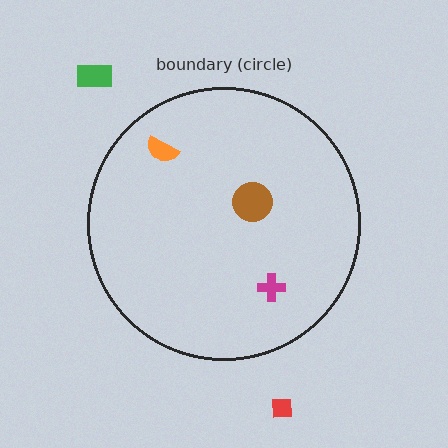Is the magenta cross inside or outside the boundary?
Inside.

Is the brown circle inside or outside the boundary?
Inside.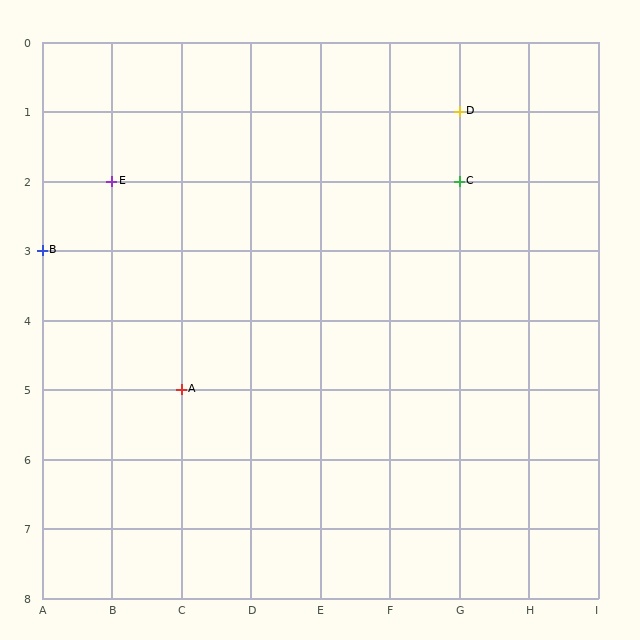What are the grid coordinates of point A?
Point A is at grid coordinates (C, 5).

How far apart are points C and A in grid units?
Points C and A are 4 columns and 3 rows apart (about 5.0 grid units diagonally).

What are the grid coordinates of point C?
Point C is at grid coordinates (G, 2).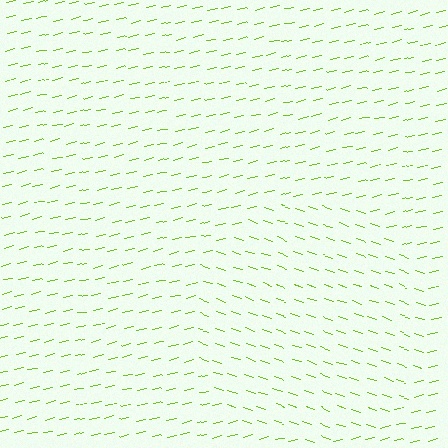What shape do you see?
I see a circle.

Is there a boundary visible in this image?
Yes, there is a texture boundary formed by a change in line orientation.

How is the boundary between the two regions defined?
The boundary is defined purely by a change in line orientation (approximately 32 degrees difference). All lines are the same color and thickness.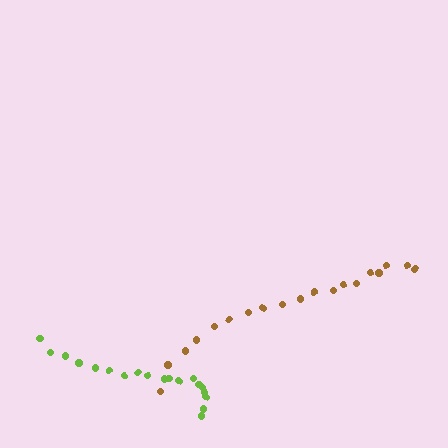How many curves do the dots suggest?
There are 2 distinct paths.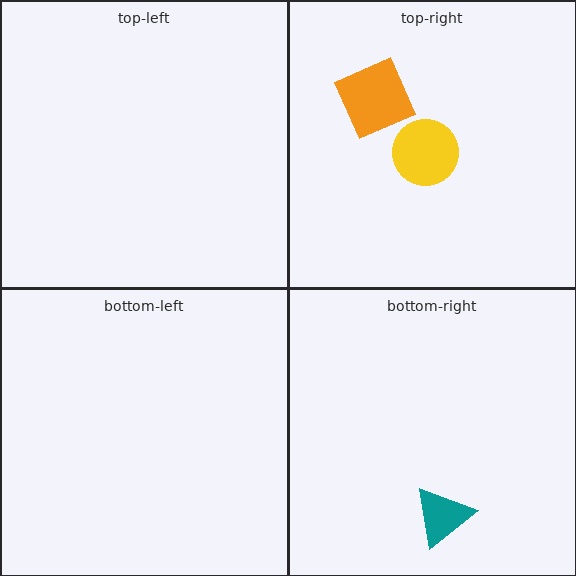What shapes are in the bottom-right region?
The teal triangle.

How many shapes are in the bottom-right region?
1.